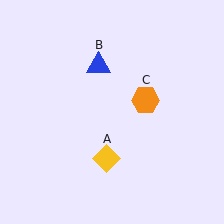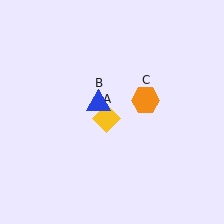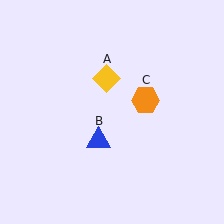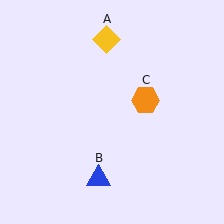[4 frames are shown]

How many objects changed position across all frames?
2 objects changed position: yellow diamond (object A), blue triangle (object B).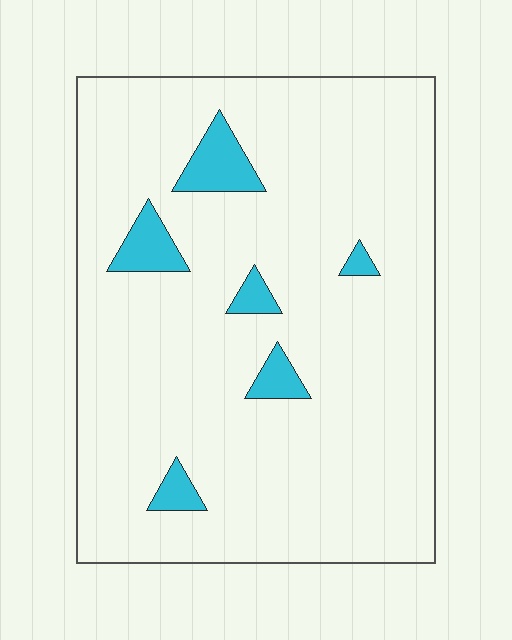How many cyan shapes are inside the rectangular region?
6.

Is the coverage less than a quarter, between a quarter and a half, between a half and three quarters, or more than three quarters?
Less than a quarter.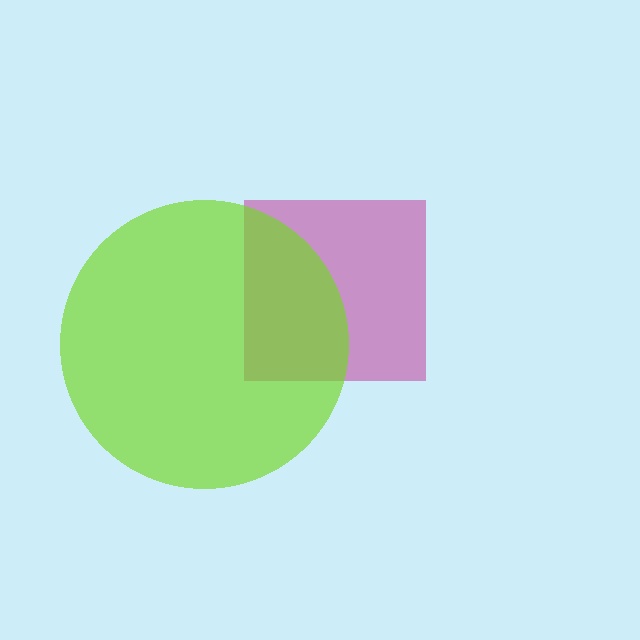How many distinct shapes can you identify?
There are 2 distinct shapes: a magenta square, a lime circle.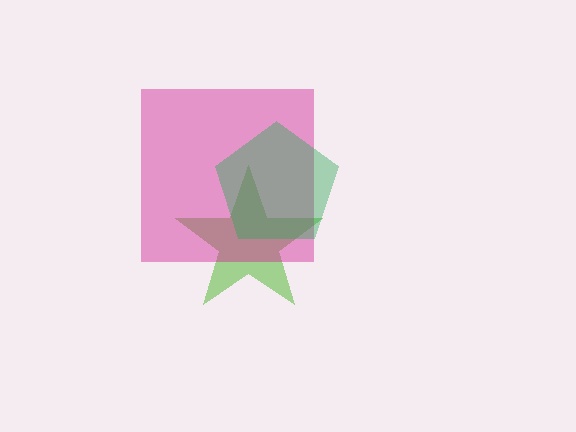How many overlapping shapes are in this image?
There are 3 overlapping shapes in the image.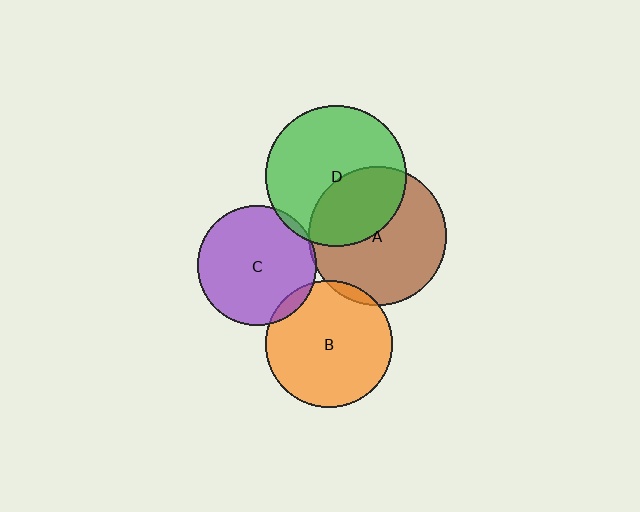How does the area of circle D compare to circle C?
Approximately 1.4 times.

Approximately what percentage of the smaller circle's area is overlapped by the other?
Approximately 5%.